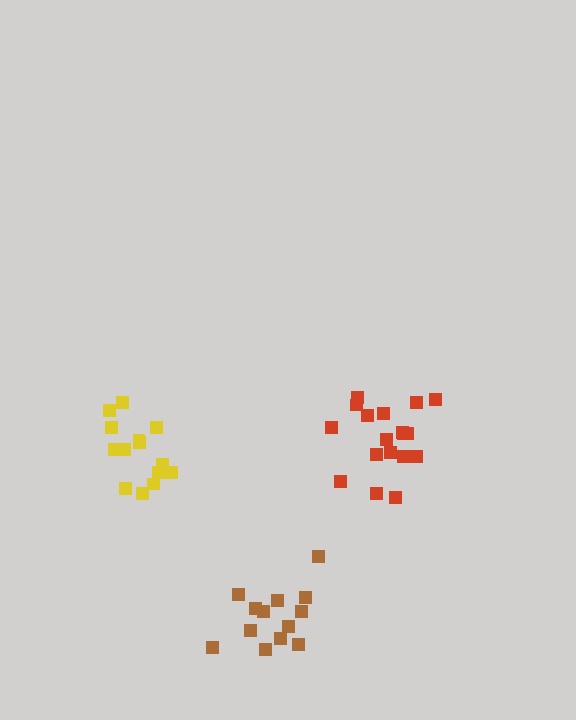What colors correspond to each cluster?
The clusters are colored: brown, yellow, red.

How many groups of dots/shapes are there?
There are 3 groups.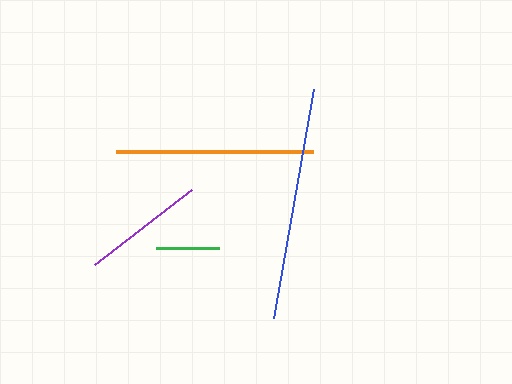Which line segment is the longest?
The blue line is the longest at approximately 233 pixels.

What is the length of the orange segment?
The orange segment is approximately 196 pixels long.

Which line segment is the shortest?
The green line is the shortest at approximately 63 pixels.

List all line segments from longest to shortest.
From longest to shortest: blue, orange, purple, green.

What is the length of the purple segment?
The purple segment is approximately 123 pixels long.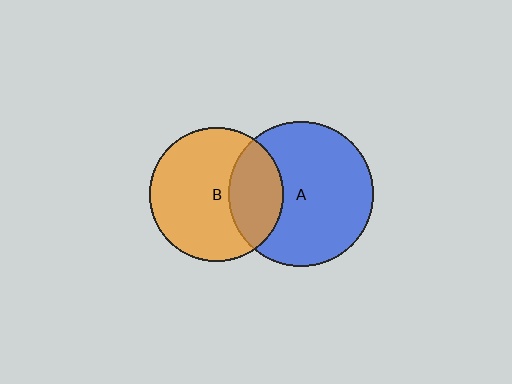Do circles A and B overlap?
Yes.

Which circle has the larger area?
Circle A (blue).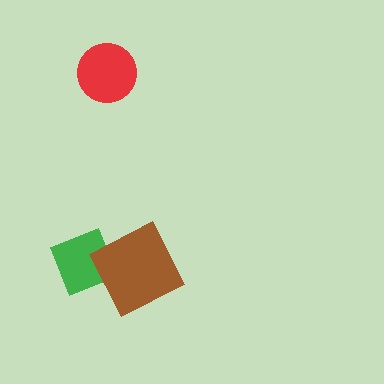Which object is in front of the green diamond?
The brown square is in front of the green diamond.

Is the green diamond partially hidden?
Yes, it is partially covered by another shape.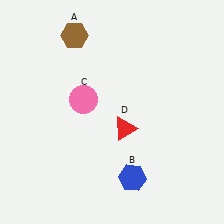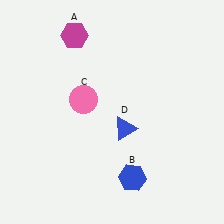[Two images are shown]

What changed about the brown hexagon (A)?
In Image 1, A is brown. In Image 2, it changed to magenta.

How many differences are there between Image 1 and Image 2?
There are 2 differences between the two images.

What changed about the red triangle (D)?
In Image 1, D is red. In Image 2, it changed to blue.